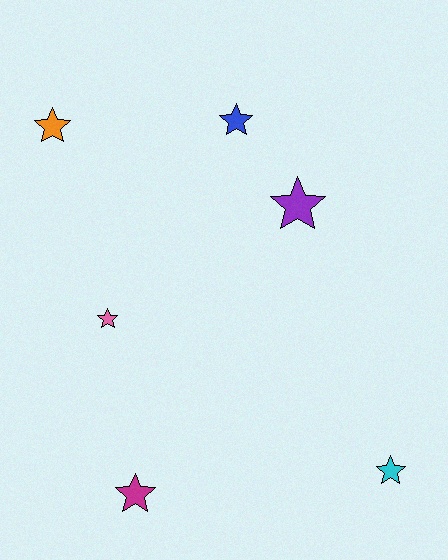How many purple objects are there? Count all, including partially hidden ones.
There is 1 purple object.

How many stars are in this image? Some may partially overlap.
There are 6 stars.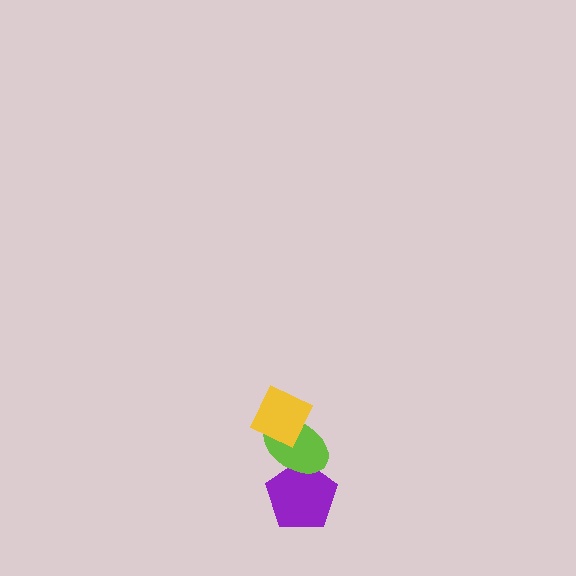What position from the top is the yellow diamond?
The yellow diamond is 1st from the top.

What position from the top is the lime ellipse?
The lime ellipse is 2nd from the top.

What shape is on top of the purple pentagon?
The lime ellipse is on top of the purple pentagon.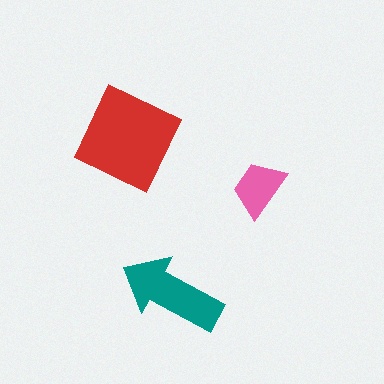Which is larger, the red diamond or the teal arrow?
The red diamond.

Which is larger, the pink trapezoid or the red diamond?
The red diamond.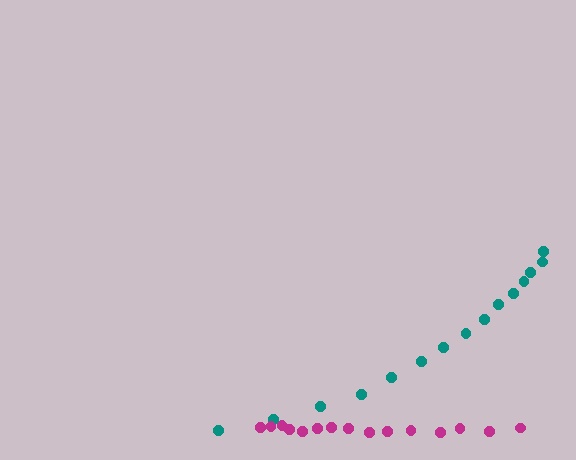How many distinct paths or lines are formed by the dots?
There are 2 distinct paths.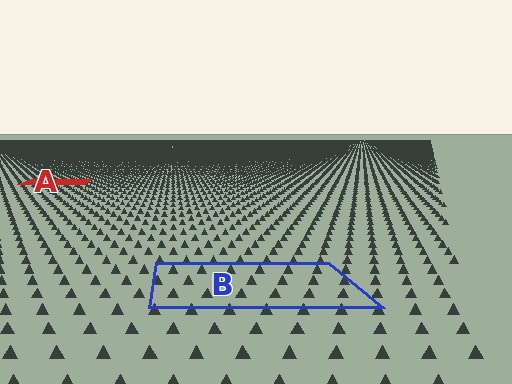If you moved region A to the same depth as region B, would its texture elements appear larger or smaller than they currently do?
They would appear larger. At a closer depth, the same texture elements are projected at a bigger on-screen size.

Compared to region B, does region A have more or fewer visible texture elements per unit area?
Region A has more texture elements per unit area — they are packed more densely because it is farther away.